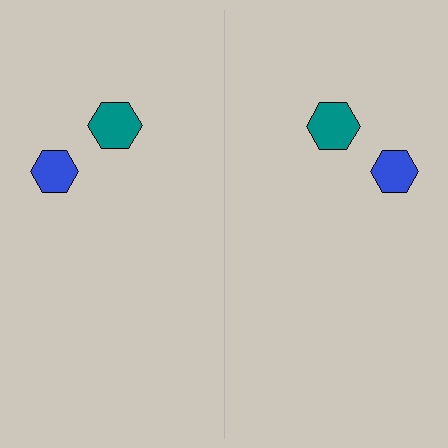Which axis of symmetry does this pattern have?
The pattern has a vertical axis of symmetry running through the center of the image.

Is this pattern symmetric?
Yes, this pattern has bilateral (reflection) symmetry.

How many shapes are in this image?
There are 4 shapes in this image.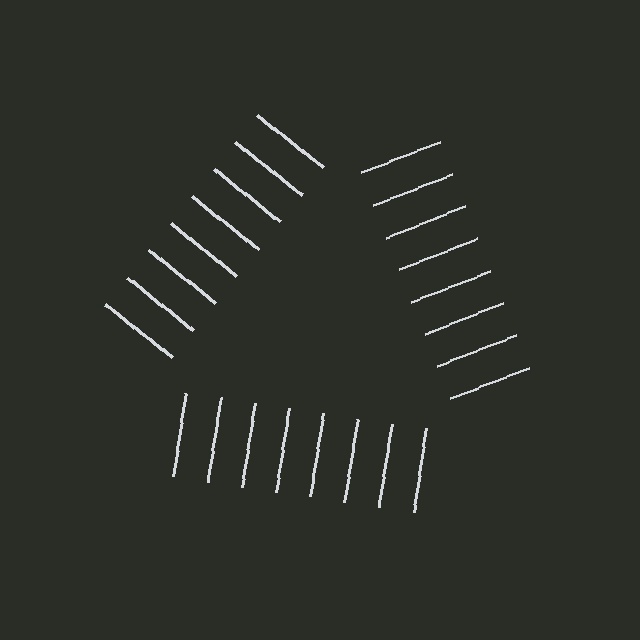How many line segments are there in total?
24 — 8 along each of the 3 edges.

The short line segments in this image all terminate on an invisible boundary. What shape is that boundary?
An illusory triangle — the line segments terminate on its edges but no continuous stroke is drawn.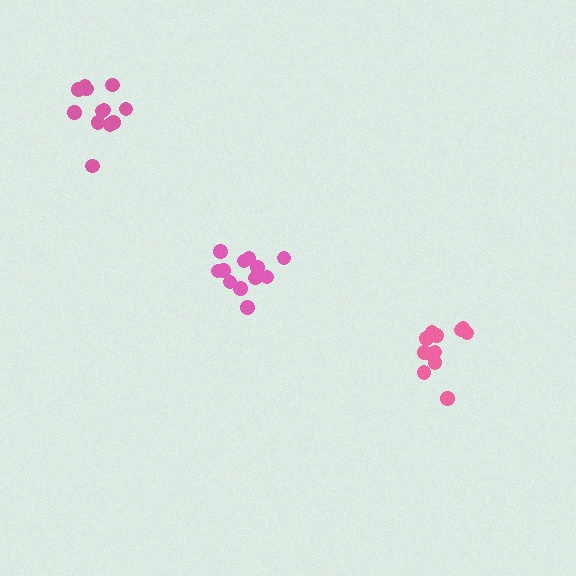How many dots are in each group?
Group 1: 12 dots, Group 2: 12 dots, Group 3: 12 dots (36 total).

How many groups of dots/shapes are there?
There are 3 groups.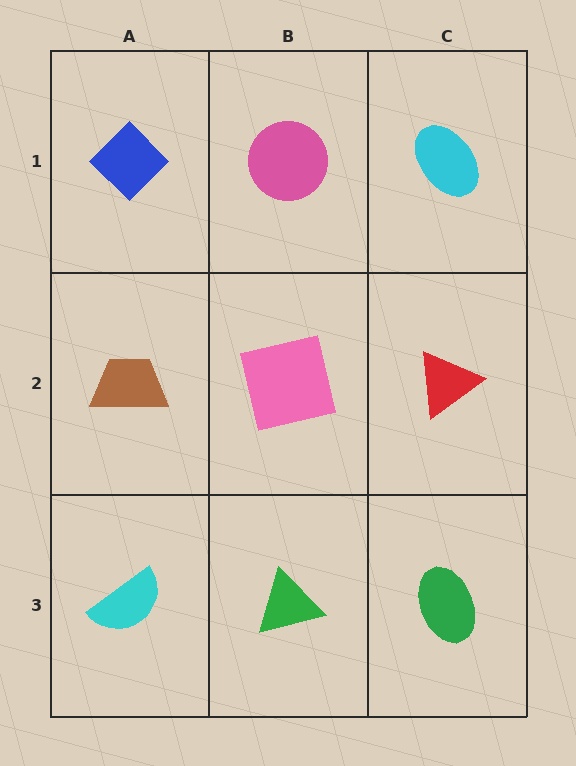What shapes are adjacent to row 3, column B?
A pink square (row 2, column B), a cyan semicircle (row 3, column A), a green ellipse (row 3, column C).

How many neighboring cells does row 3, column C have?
2.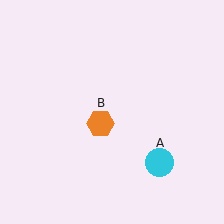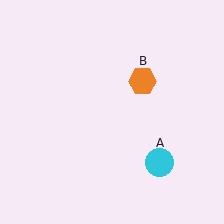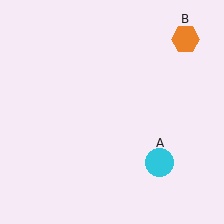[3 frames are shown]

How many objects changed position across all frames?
1 object changed position: orange hexagon (object B).